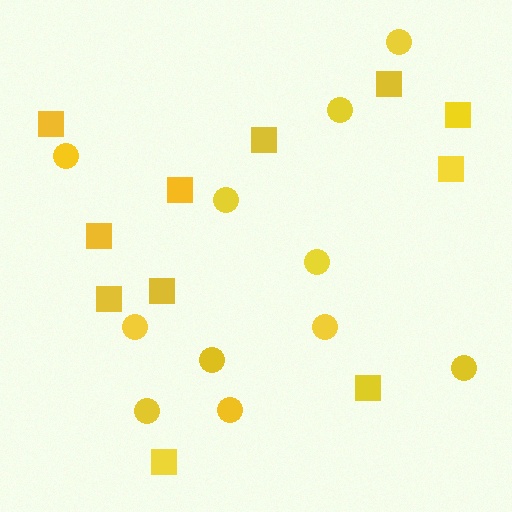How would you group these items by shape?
There are 2 groups: one group of squares (11) and one group of circles (11).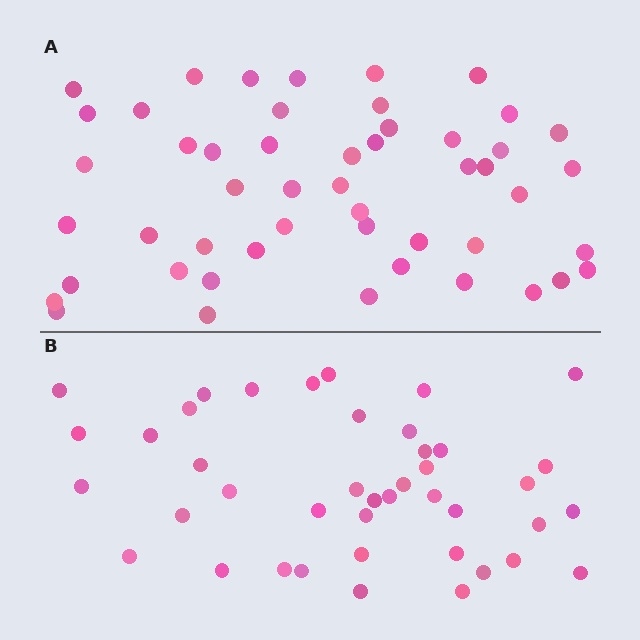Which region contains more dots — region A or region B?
Region A (the top region) has more dots.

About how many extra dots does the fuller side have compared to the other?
Region A has roughly 8 or so more dots than region B.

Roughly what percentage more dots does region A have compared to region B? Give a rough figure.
About 20% more.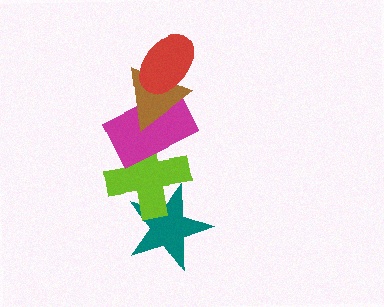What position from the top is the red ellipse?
The red ellipse is 1st from the top.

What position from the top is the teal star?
The teal star is 5th from the top.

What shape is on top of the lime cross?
The magenta rectangle is on top of the lime cross.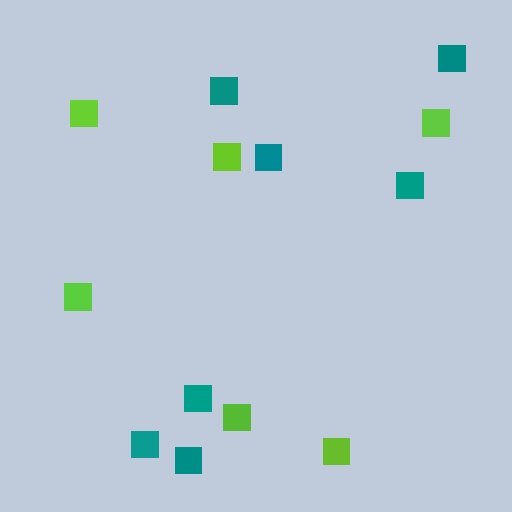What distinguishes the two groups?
There are 2 groups: one group of teal squares (7) and one group of lime squares (6).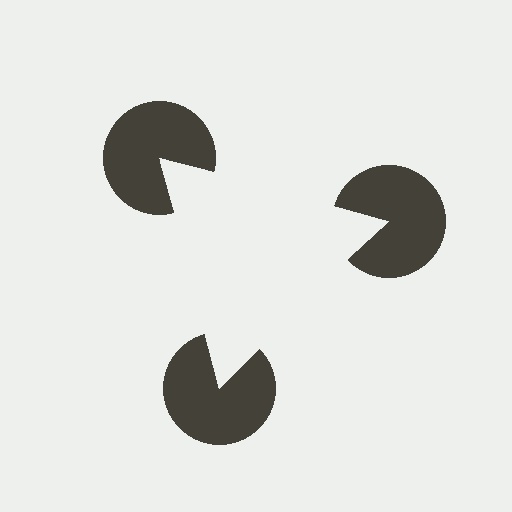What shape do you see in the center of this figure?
An illusory triangle — its edges are inferred from the aligned wedge cuts in the pac-man discs, not physically drawn.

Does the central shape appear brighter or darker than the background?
It typically appears slightly brighter than the background, even though no actual brightness change is drawn.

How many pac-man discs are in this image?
There are 3 — one at each vertex of the illusory triangle.